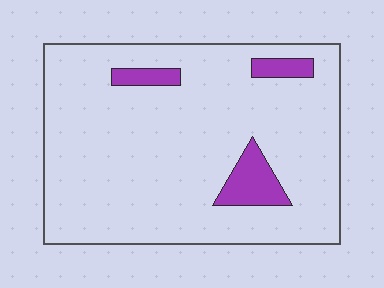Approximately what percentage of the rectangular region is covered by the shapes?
Approximately 10%.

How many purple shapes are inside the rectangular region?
3.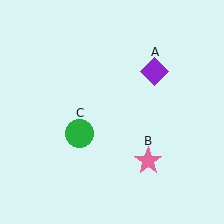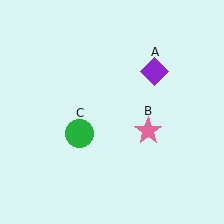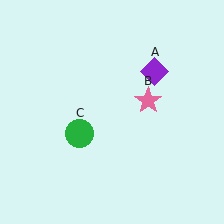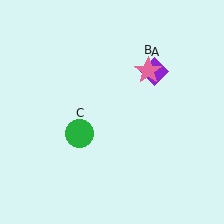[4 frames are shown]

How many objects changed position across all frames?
1 object changed position: pink star (object B).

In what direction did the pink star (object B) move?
The pink star (object B) moved up.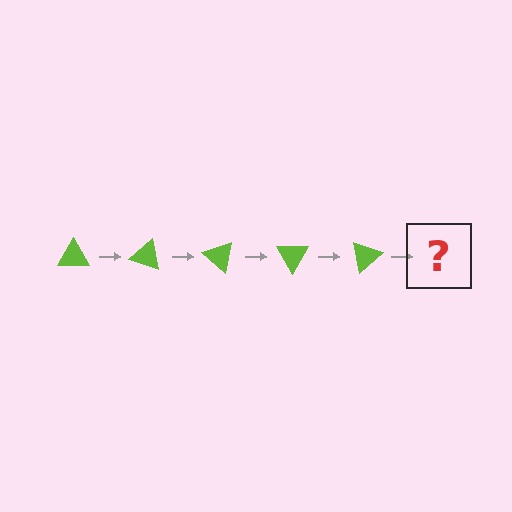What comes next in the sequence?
The next element should be a lime triangle rotated 100 degrees.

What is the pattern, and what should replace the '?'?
The pattern is that the triangle rotates 20 degrees each step. The '?' should be a lime triangle rotated 100 degrees.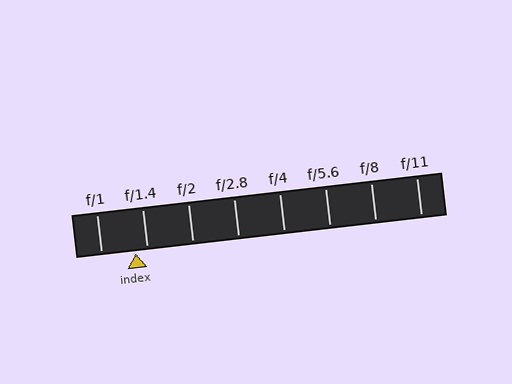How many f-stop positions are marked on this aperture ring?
There are 8 f-stop positions marked.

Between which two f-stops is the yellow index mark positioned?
The index mark is between f/1 and f/1.4.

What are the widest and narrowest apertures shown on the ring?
The widest aperture shown is f/1 and the narrowest is f/11.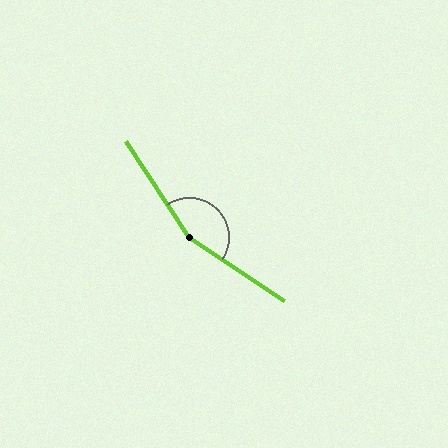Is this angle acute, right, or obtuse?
It is obtuse.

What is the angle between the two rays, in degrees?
Approximately 157 degrees.